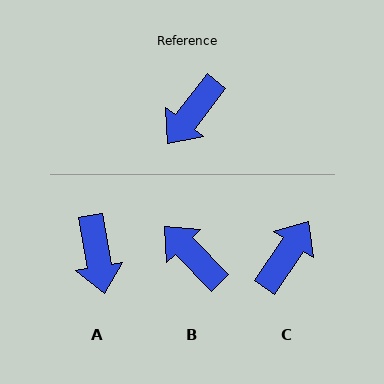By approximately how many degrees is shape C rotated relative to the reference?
Approximately 176 degrees clockwise.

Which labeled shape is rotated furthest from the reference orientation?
C, about 176 degrees away.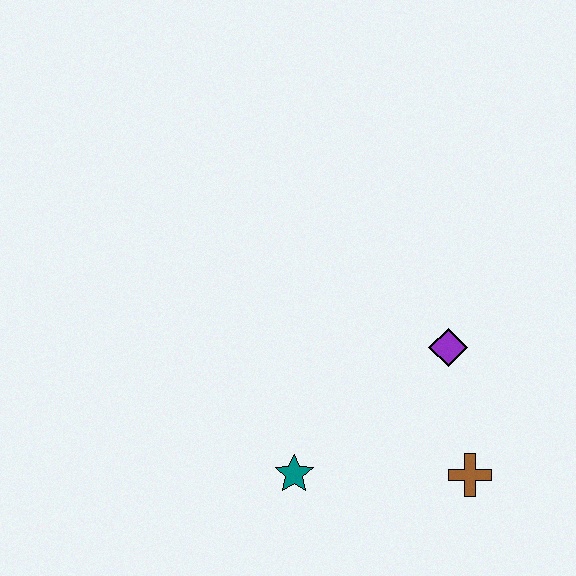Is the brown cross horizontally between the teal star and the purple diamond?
No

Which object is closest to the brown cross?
The purple diamond is closest to the brown cross.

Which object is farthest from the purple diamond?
The teal star is farthest from the purple diamond.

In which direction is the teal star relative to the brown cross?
The teal star is to the left of the brown cross.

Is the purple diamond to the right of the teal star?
Yes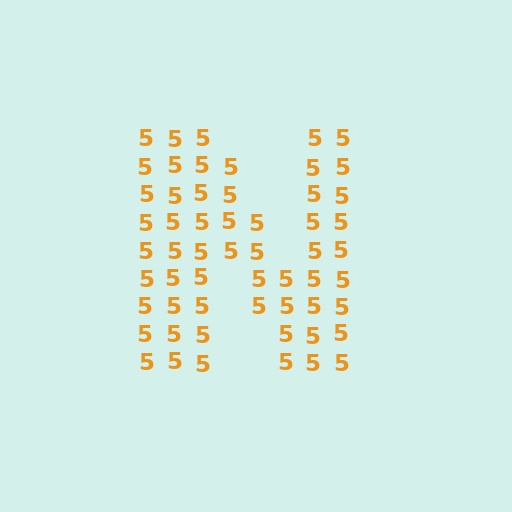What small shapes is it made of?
It is made of small digit 5's.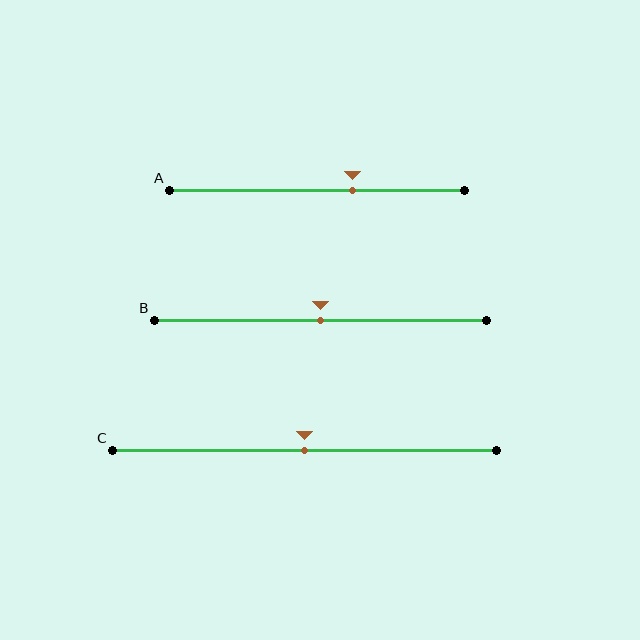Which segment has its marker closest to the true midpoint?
Segment B has its marker closest to the true midpoint.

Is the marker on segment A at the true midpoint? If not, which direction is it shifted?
No, the marker on segment A is shifted to the right by about 12% of the segment length.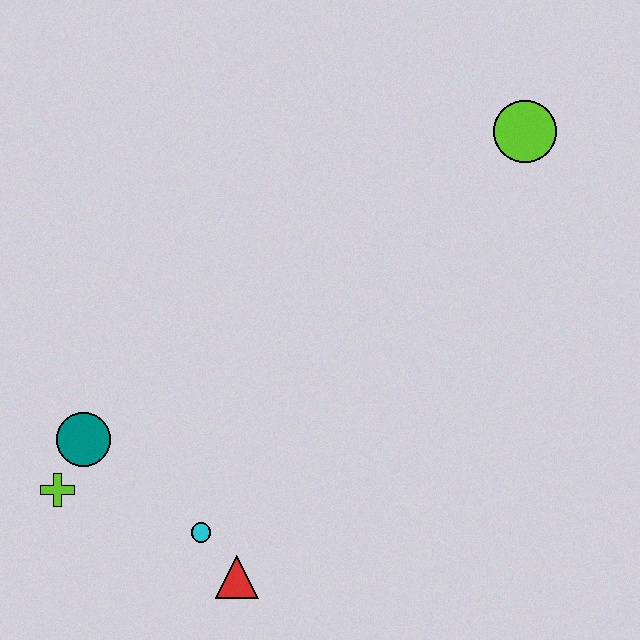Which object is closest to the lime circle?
The cyan circle is closest to the lime circle.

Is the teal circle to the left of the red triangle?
Yes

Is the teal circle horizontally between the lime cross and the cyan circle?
Yes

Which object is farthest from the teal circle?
The lime circle is farthest from the teal circle.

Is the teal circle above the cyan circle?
Yes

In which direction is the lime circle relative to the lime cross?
The lime circle is to the right of the lime cross.